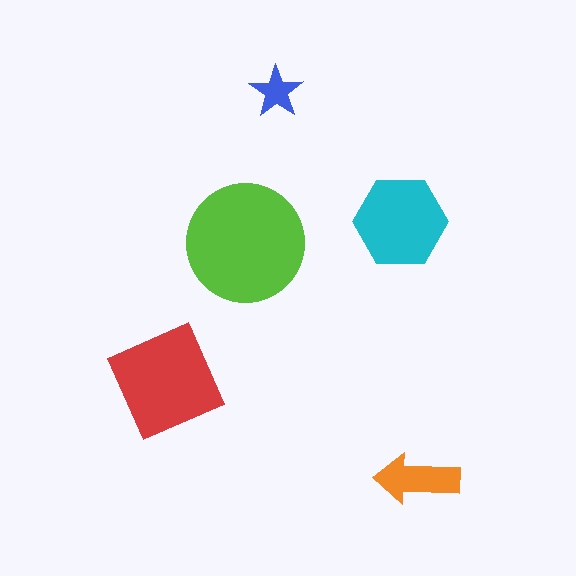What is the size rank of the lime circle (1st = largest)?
1st.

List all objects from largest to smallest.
The lime circle, the red square, the cyan hexagon, the orange arrow, the blue star.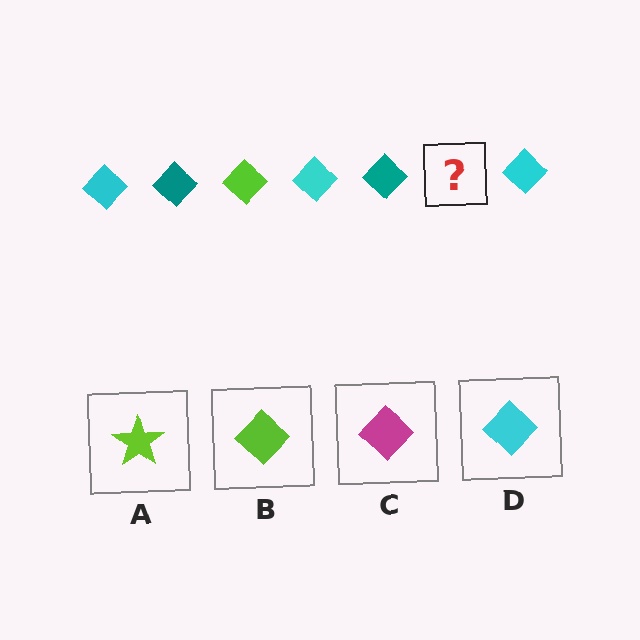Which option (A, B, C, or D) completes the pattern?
B.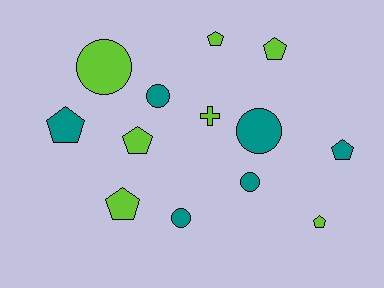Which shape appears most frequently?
Pentagon, with 7 objects.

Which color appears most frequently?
Lime, with 7 objects.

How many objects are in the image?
There are 13 objects.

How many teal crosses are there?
There are no teal crosses.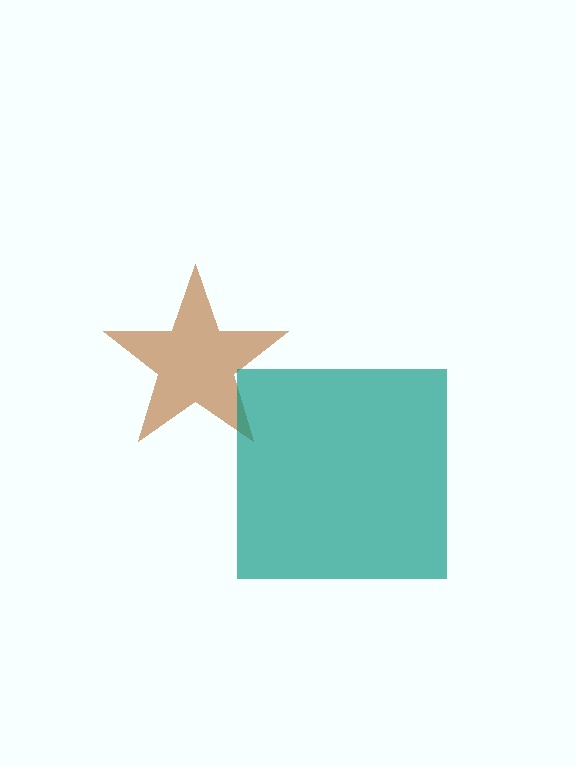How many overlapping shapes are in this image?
There are 2 overlapping shapes in the image.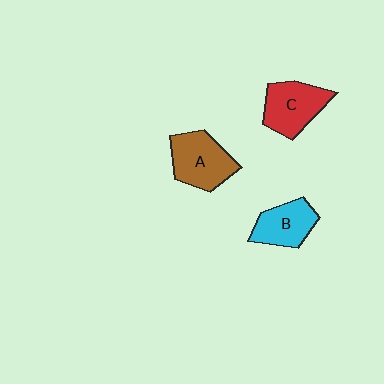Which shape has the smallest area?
Shape B (cyan).